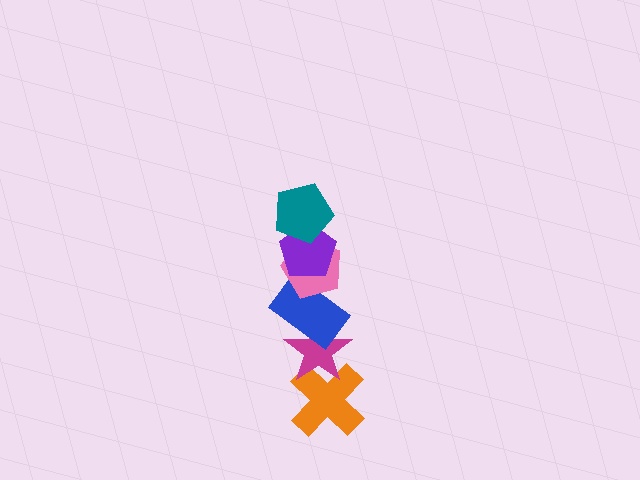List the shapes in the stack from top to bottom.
From top to bottom: the teal pentagon, the purple pentagon, the pink pentagon, the blue rectangle, the magenta star, the orange cross.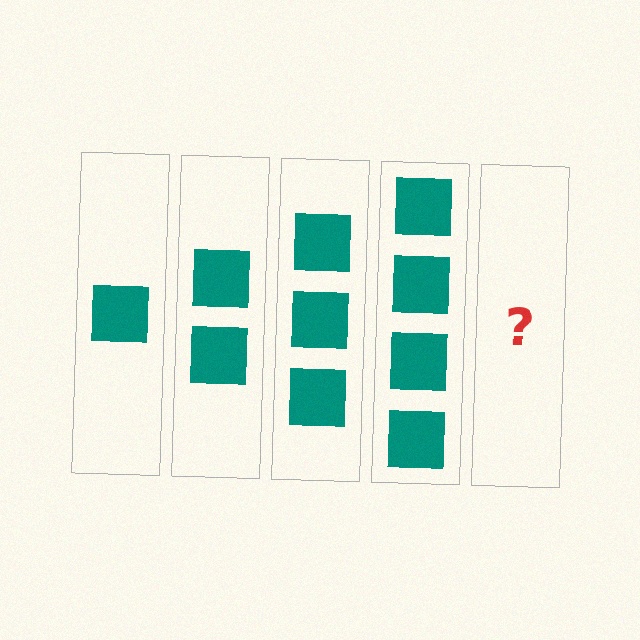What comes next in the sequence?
The next element should be 5 squares.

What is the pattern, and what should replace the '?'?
The pattern is that each step adds one more square. The '?' should be 5 squares.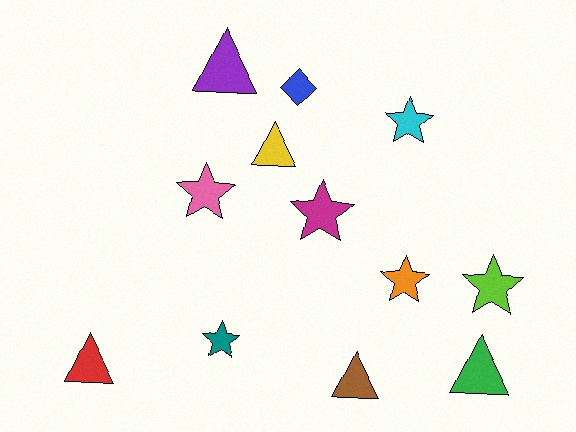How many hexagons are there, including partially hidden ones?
There are no hexagons.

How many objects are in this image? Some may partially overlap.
There are 12 objects.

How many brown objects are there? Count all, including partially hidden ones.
There is 1 brown object.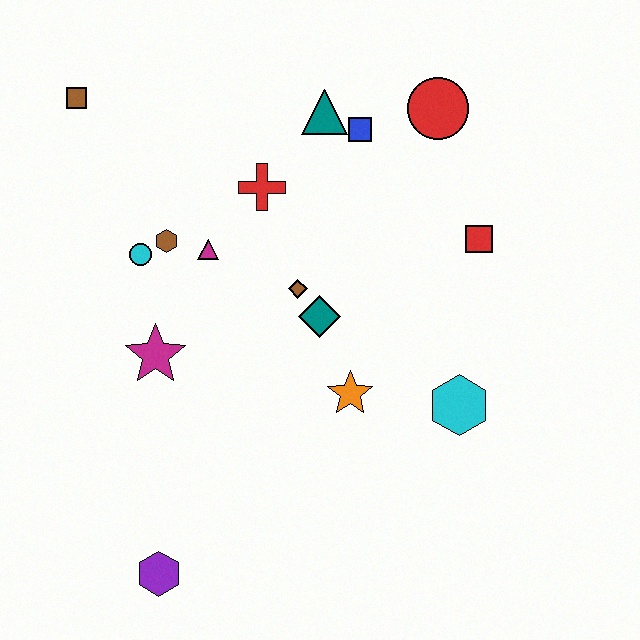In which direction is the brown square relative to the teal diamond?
The brown square is to the left of the teal diamond.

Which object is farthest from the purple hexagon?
The red circle is farthest from the purple hexagon.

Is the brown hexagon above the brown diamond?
Yes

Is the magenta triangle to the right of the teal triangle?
No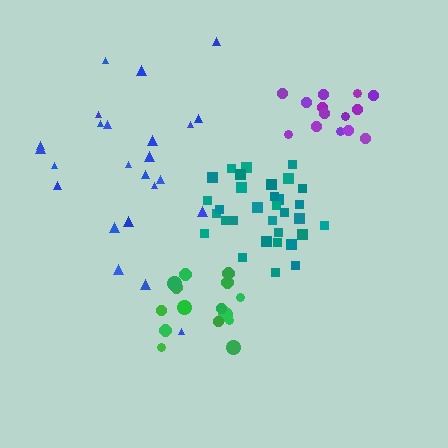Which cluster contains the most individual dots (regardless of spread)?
Teal (32).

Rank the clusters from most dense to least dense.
teal, green, purple, blue.